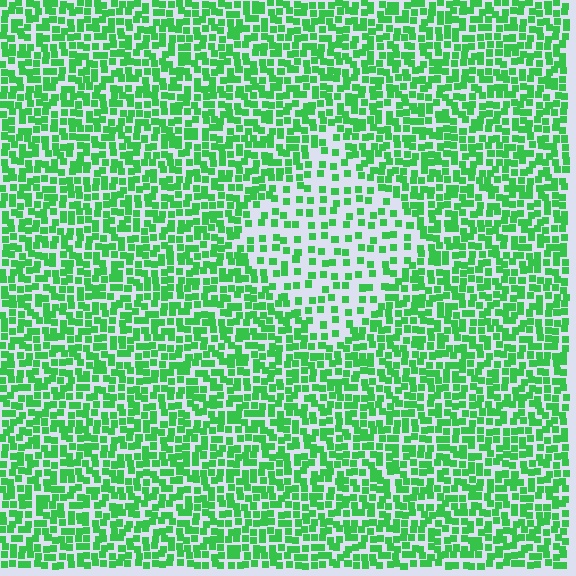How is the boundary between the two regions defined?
The boundary is defined by a change in element density (approximately 2.1x ratio). All elements are the same color, size, and shape.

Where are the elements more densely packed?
The elements are more densely packed outside the diamond boundary.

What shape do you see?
I see a diamond.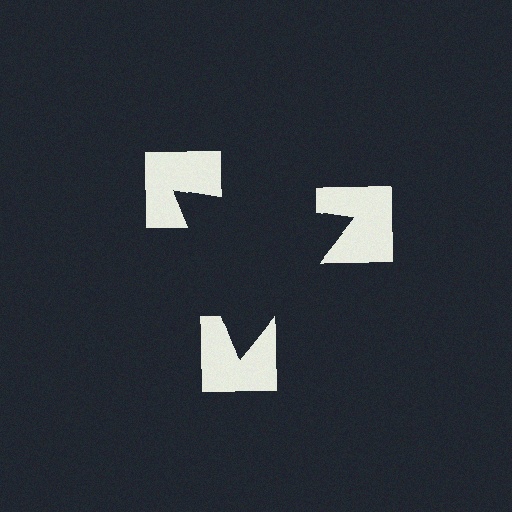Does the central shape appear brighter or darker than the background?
It typically appears slightly darker than the background, even though no actual brightness change is drawn.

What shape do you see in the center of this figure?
An illusory triangle — its edges are inferred from the aligned wedge cuts in the notched squares, not physically drawn.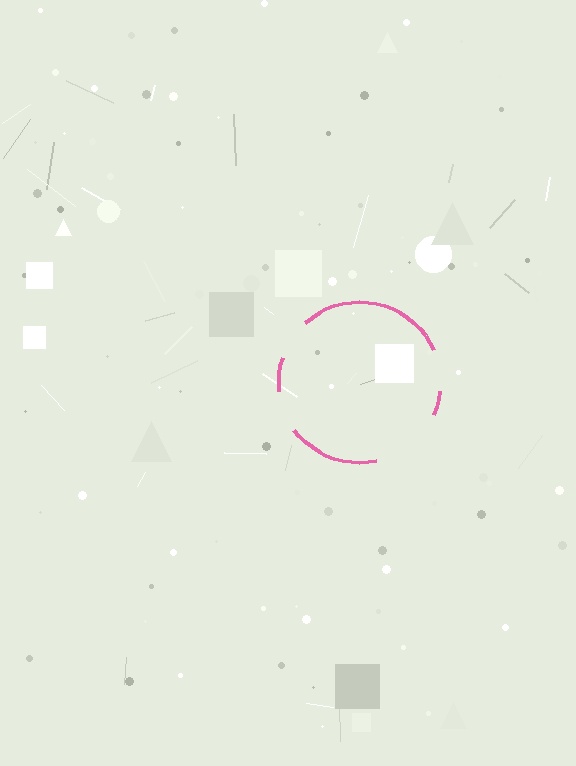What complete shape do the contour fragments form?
The contour fragments form a circle.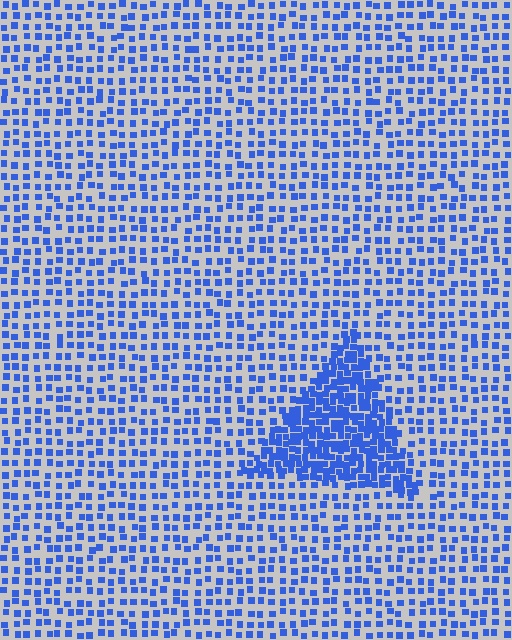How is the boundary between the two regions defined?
The boundary is defined by a change in element density (approximately 2.4x ratio). All elements are the same color, size, and shape.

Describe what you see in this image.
The image contains small blue elements arranged at two different densities. A triangle-shaped region is visible where the elements are more densely packed than the surrounding area.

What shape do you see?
I see a triangle.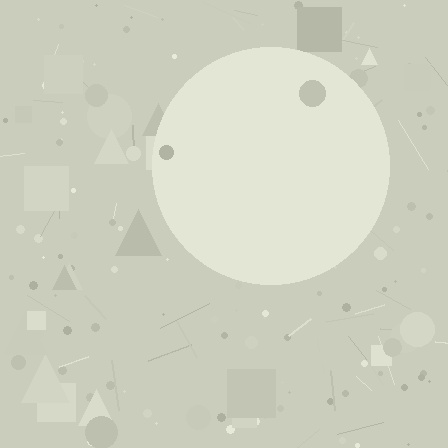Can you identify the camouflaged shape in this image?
The camouflaged shape is a circle.